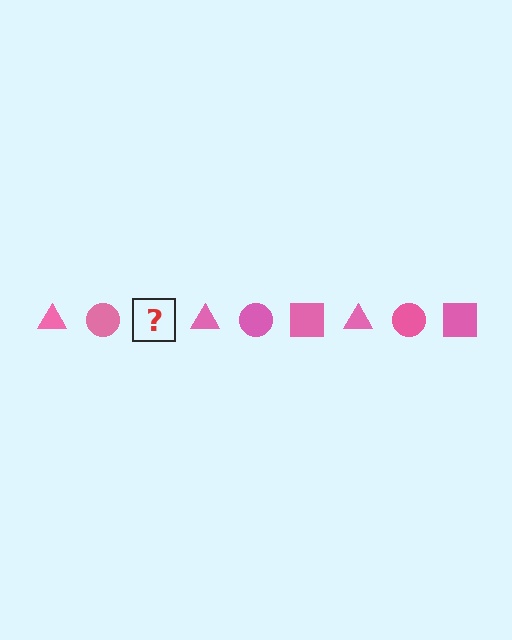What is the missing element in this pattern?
The missing element is a pink square.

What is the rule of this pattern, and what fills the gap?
The rule is that the pattern cycles through triangle, circle, square shapes in pink. The gap should be filled with a pink square.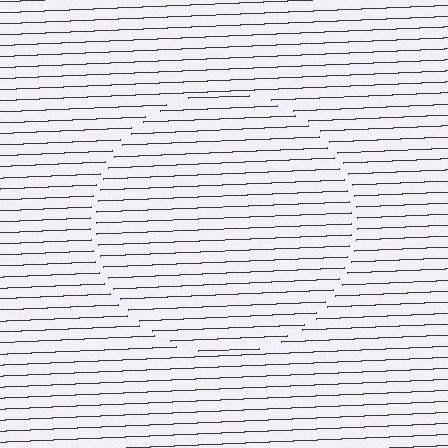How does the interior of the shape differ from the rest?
The interior of the shape contains the same grating, shifted by half a period — the contour is defined by the phase discontinuity where line-ends from the inner and outer gratings abut.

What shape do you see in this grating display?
An illusory circle. The interior of the shape contains the same grating, shifted by half a period — the contour is defined by the phase discontinuity where line-ends from the inner and outer gratings abut.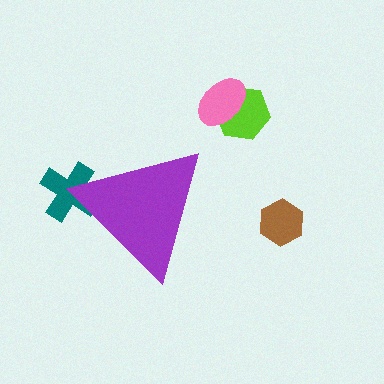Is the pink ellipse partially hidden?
No, the pink ellipse is fully visible.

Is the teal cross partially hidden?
Yes, the teal cross is partially hidden behind the purple triangle.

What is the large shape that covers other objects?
A purple triangle.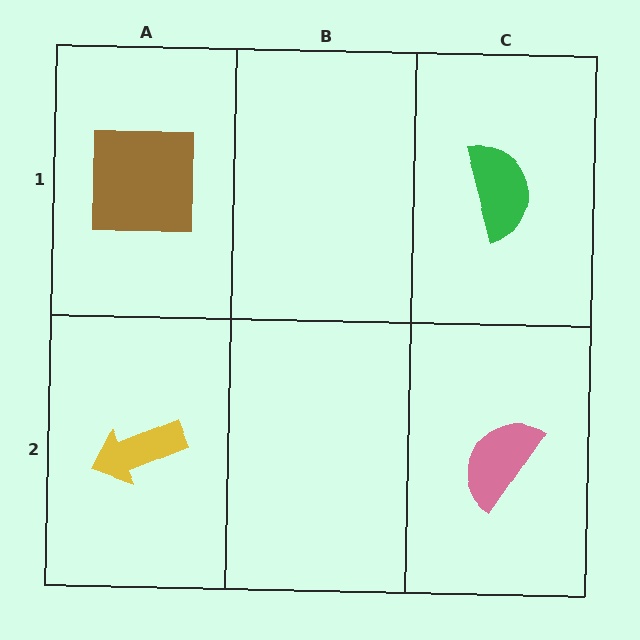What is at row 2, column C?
A pink semicircle.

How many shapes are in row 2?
2 shapes.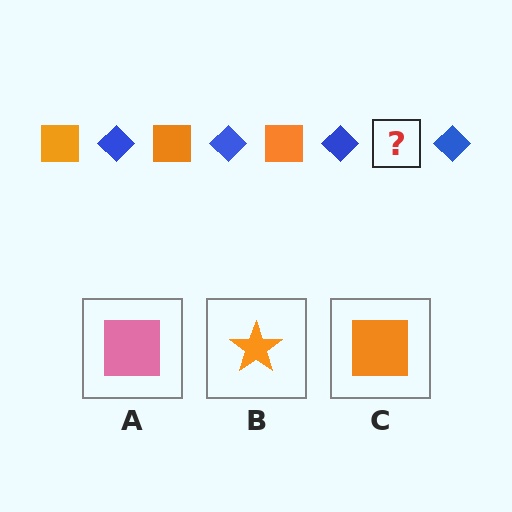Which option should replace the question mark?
Option C.